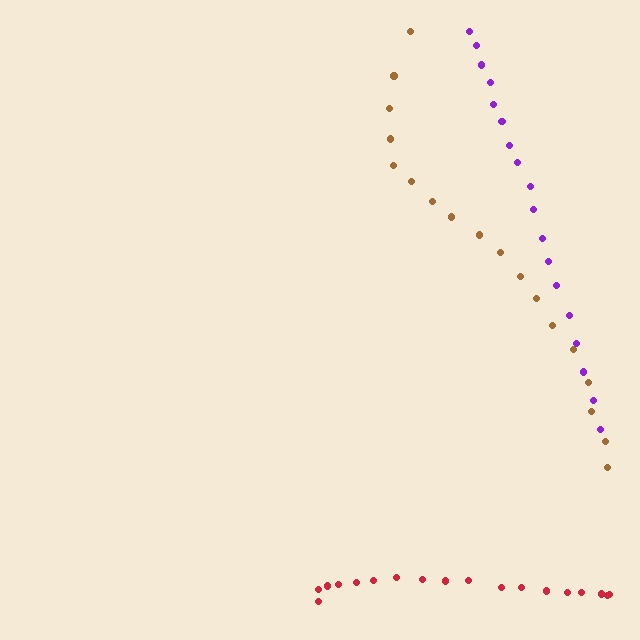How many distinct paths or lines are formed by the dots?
There are 3 distinct paths.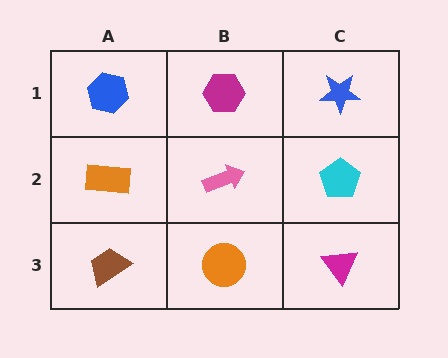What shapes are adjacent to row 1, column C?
A cyan pentagon (row 2, column C), a magenta hexagon (row 1, column B).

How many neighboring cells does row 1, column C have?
2.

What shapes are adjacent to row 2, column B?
A magenta hexagon (row 1, column B), an orange circle (row 3, column B), an orange rectangle (row 2, column A), a cyan pentagon (row 2, column C).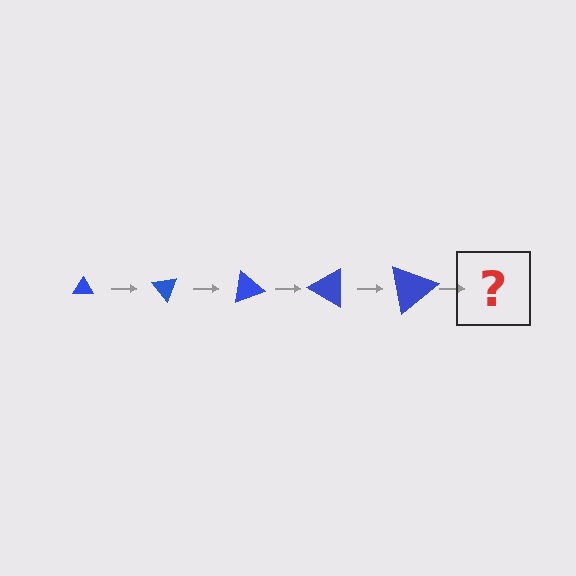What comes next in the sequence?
The next element should be a triangle, larger than the previous one and rotated 250 degrees from the start.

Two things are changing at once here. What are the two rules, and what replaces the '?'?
The two rules are that the triangle grows larger each step and it rotates 50 degrees each step. The '?' should be a triangle, larger than the previous one and rotated 250 degrees from the start.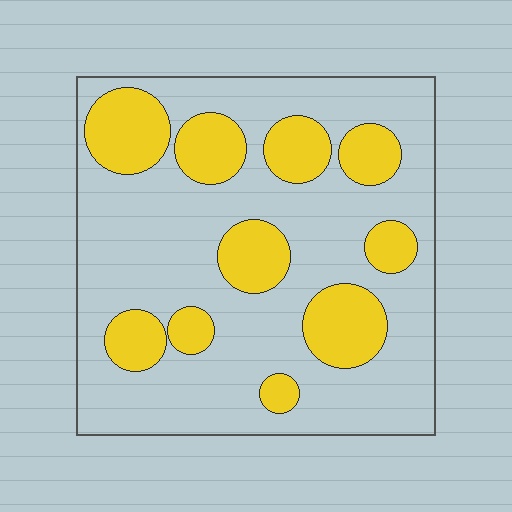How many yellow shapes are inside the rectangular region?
10.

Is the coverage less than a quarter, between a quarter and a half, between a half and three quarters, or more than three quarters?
Between a quarter and a half.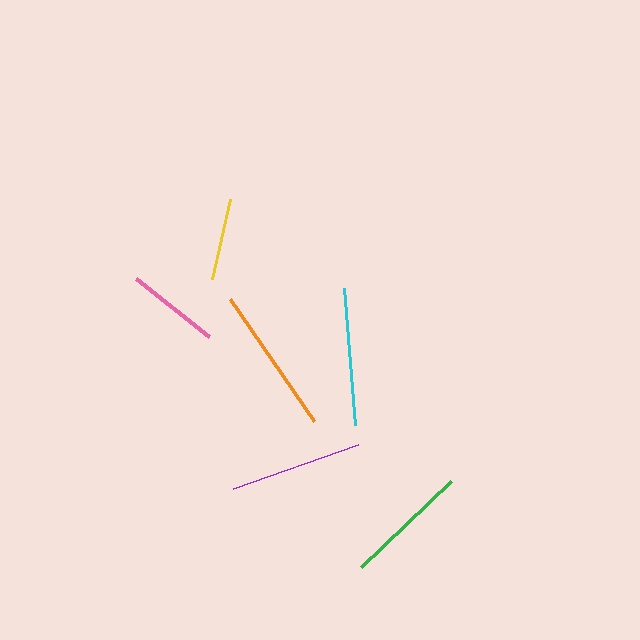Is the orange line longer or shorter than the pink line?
The orange line is longer than the pink line.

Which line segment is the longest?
The orange line is the longest at approximately 148 pixels.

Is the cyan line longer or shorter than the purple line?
The cyan line is longer than the purple line.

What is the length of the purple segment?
The purple segment is approximately 133 pixels long.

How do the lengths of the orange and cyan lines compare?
The orange and cyan lines are approximately the same length.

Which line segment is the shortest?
The yellow line is the shortest at approximately 83 pixels.